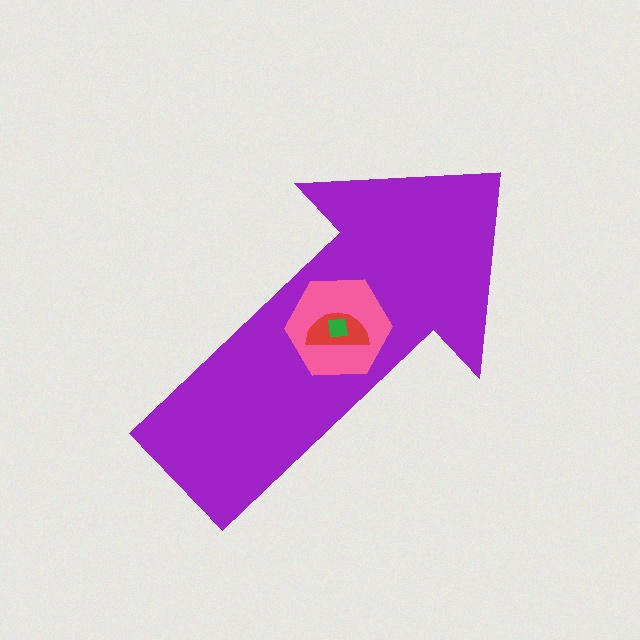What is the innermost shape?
The green square.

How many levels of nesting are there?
4.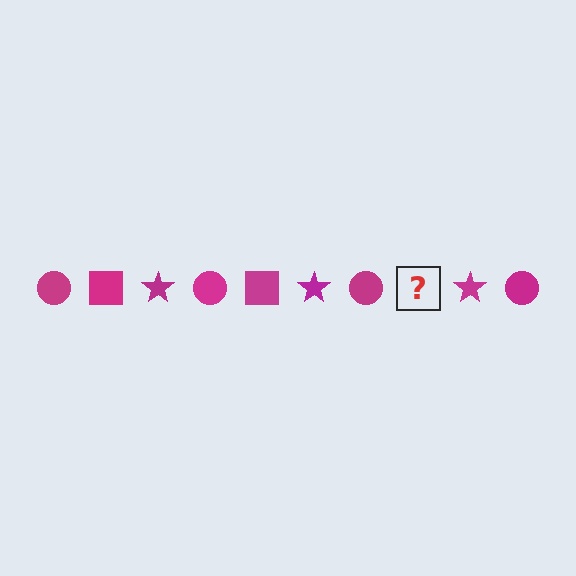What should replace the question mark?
The question mark should be replaced with a magenta square.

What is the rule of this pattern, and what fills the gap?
The rule is that the pattern cycles through circle, square, star shapes in magenta. The gap should be filled with a magenta square.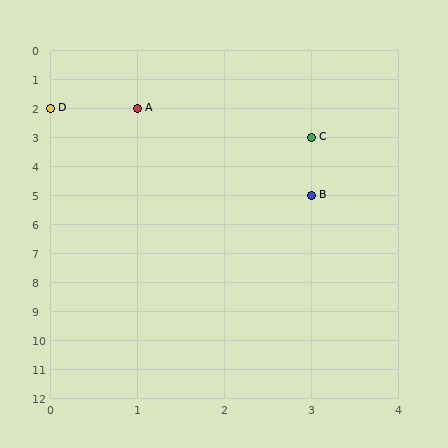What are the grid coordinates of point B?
Point B is at grid coordinates (3, 5).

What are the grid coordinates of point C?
Point C is at grid coordinates (3, 3).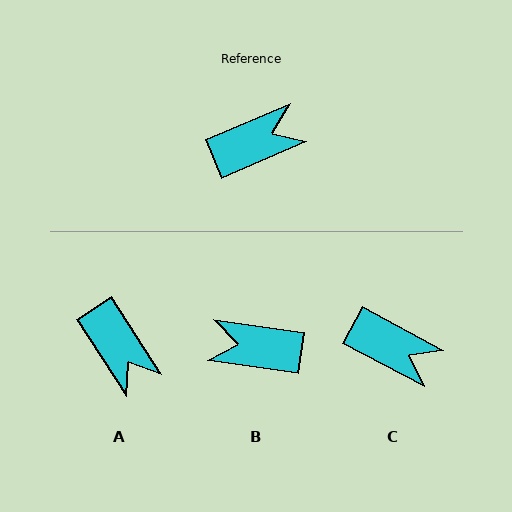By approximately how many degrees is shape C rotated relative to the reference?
Approximately 52 degrees clockwise.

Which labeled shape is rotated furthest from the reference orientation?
B, about 149 degrees away.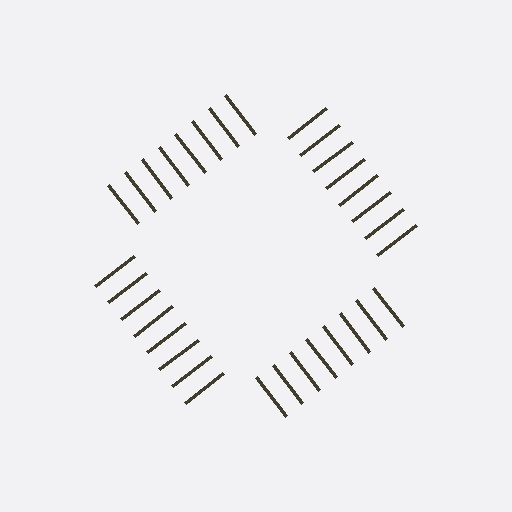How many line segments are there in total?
32 — 8 along each of the 4 edges.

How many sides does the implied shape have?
4 sides — the line-ends trace a square.